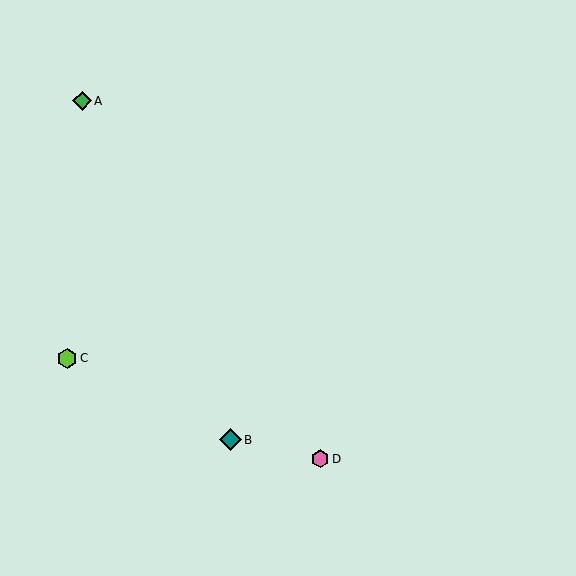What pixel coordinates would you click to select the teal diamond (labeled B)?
Click at (230, 440) to select the teal diamond B.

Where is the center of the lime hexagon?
The center of the lime hexagon is at (67, 358).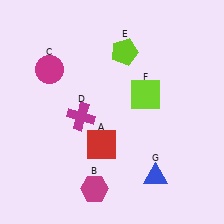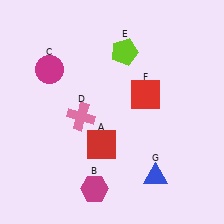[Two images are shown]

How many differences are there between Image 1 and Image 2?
There are 2 differences between the two images.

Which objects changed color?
D changed from magenta to pink. F changed from lime to red.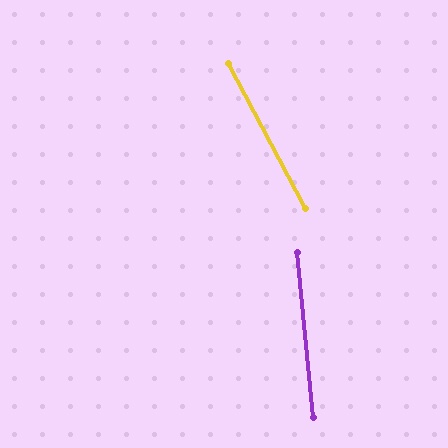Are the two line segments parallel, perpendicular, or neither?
Neither parallel nor perpendicular — they differ by about 23°.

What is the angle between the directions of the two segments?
Approximately 23 degrees.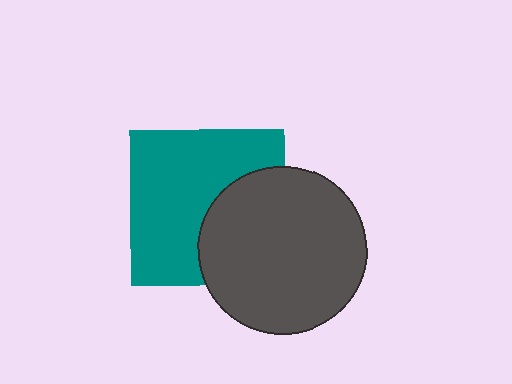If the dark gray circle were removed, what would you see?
You would see the complete teal square.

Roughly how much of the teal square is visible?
About half of it is visible (roughly 63%).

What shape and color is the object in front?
The object in front is a dark gray circle.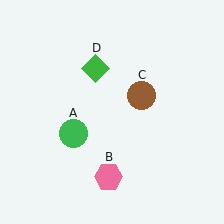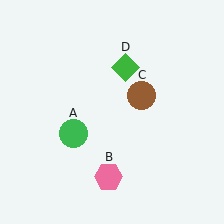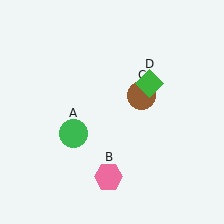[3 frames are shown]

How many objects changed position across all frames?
1 object changed position: green diamond (object D).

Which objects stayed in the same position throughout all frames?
Green circle (object A) and pink hexagon (object B) and brown circle (object C) remained stationary.